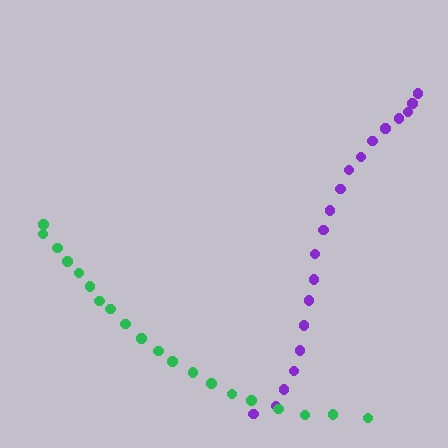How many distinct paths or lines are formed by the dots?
There are 2 distinct paths.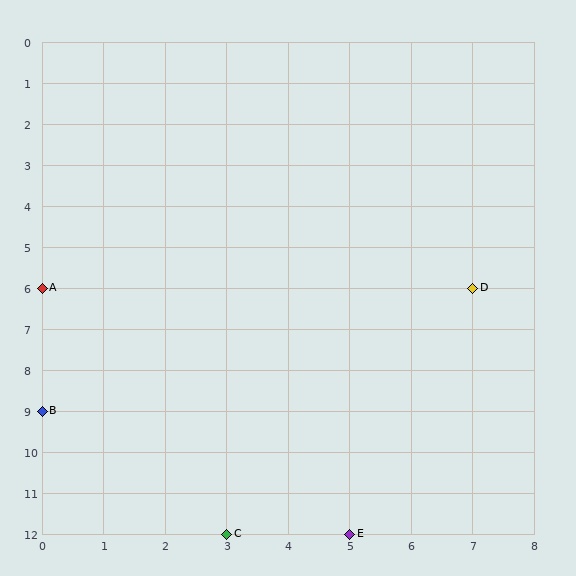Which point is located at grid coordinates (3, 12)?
Point C is at (3, 12).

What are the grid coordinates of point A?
Point A is at grid coordinates (0, 6).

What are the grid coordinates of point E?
Point E is at grid coordinates (5, 12).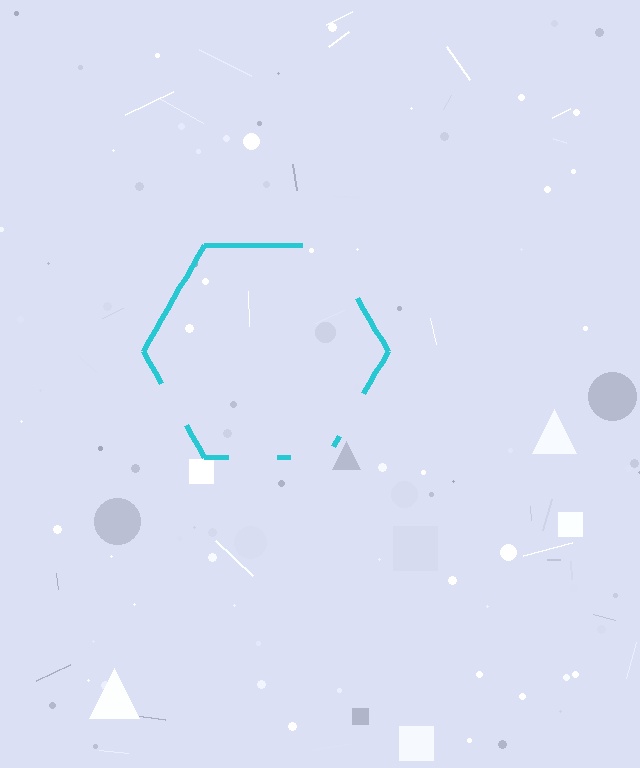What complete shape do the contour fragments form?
The contour fragments form a hexagon.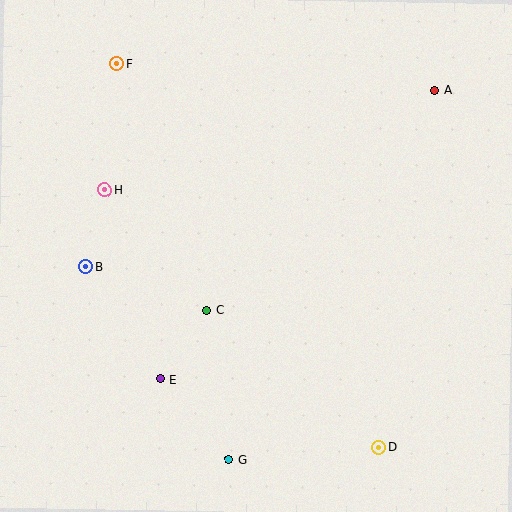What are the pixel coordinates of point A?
Point A is at (435, 90).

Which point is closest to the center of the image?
Point C at (207, 311) is closest to the center.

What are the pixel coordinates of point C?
Point C is at (207, 311).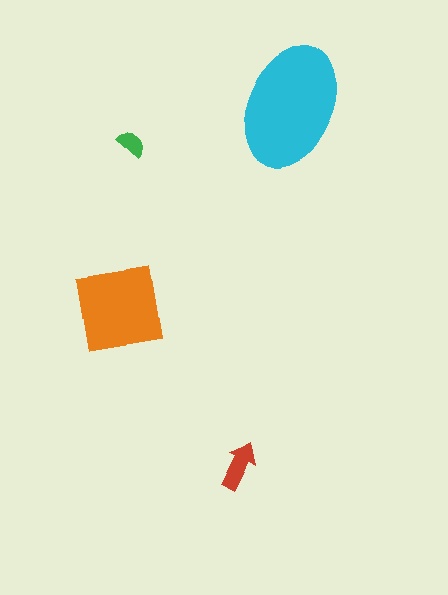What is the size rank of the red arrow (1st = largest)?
3rd.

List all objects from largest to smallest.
The cyan ellipse, the orange square, the red arrow, the green semicircle.